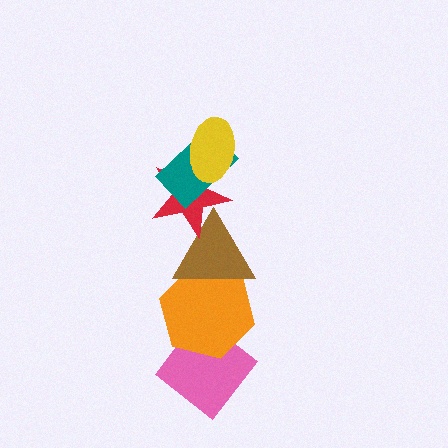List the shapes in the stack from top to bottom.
From top to bottom: the yellow ellipse, the teal rectangle, the red star, the brown triangle, the orange hexagon, the pink diamond.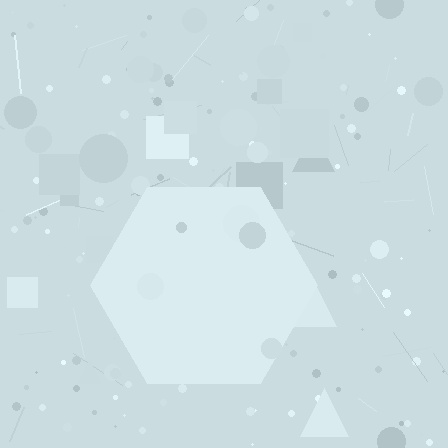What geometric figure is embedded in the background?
A hexagon is embedded in the background.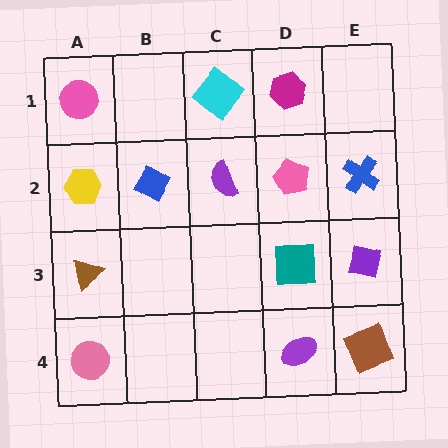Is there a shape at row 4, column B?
No, that cell is empty.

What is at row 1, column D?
A magenta hexagon.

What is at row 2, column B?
A blue diamond.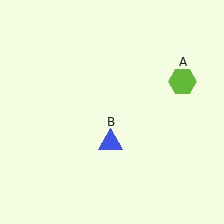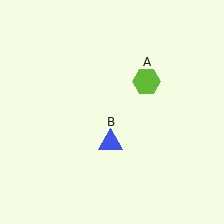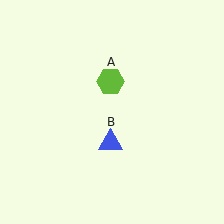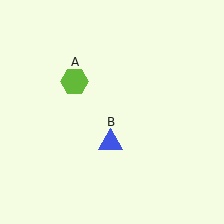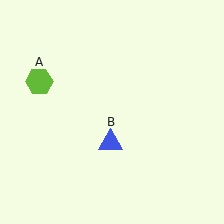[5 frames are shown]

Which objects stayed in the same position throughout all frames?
Blue triangle (object B) remained stationary.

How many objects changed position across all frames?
1 object changed position: lime hexagon (object A).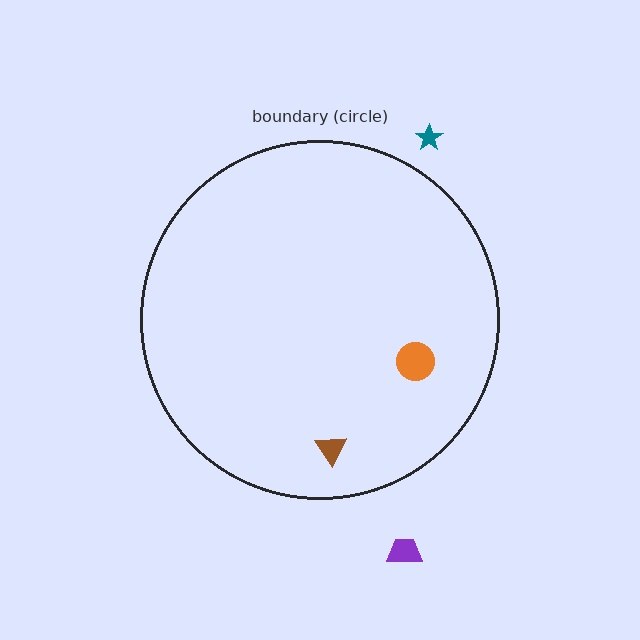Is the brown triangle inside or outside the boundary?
Inside.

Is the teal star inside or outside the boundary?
Outside.